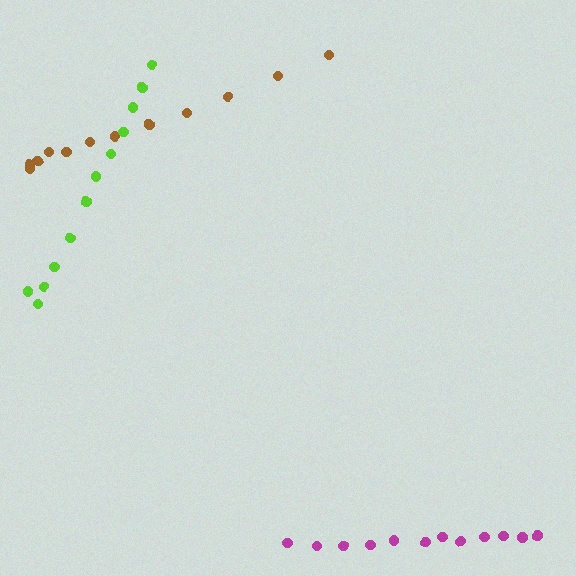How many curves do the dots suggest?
There are 3 distinct paths.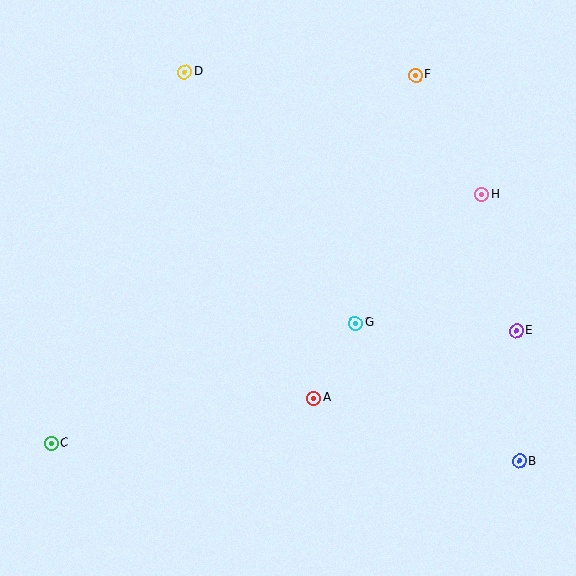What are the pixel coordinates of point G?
Point G is at (355, 323).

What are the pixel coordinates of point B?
Point B is at (519, 461).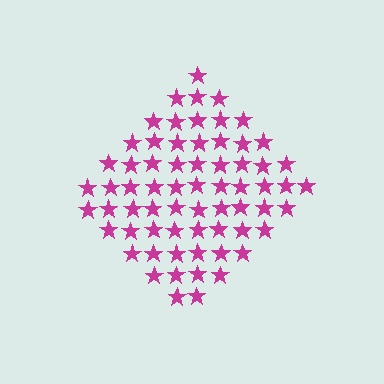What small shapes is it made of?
It is made of small stars.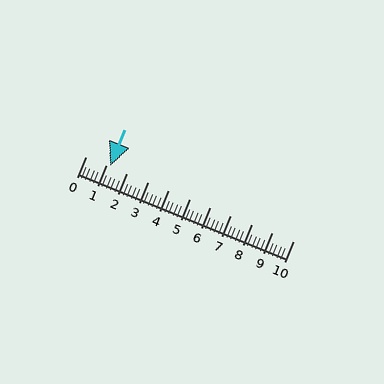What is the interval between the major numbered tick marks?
The major tick marks are spaced 1 units apart.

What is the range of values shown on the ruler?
The ruler shows values from 0 to 10.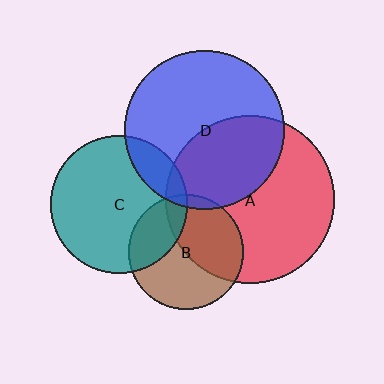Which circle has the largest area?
Circle A (red).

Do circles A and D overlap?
Yes.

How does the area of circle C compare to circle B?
Approximately 1.5 times.